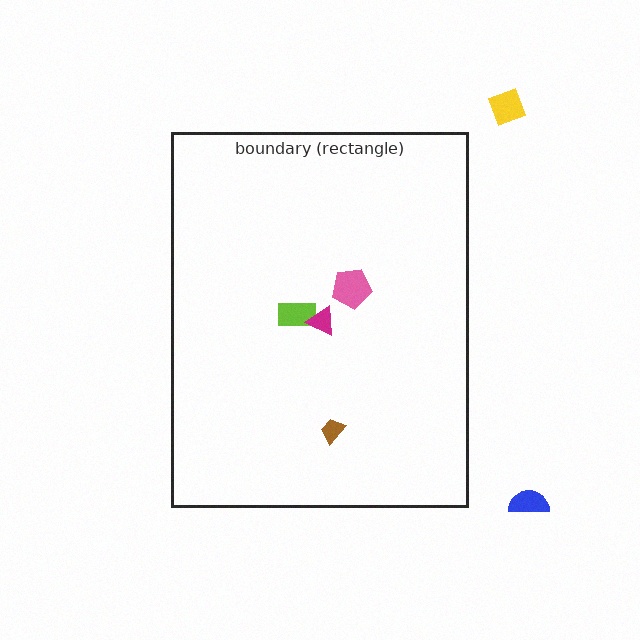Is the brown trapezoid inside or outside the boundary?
Inside.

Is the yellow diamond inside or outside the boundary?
Outside.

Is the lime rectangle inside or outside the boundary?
Inside.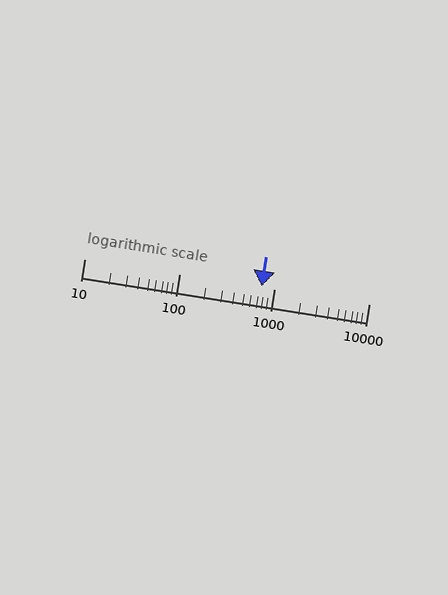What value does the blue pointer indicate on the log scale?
The pointer indicates approximately 740.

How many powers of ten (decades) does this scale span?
The scale spans 3 decades, from 10 to 10000.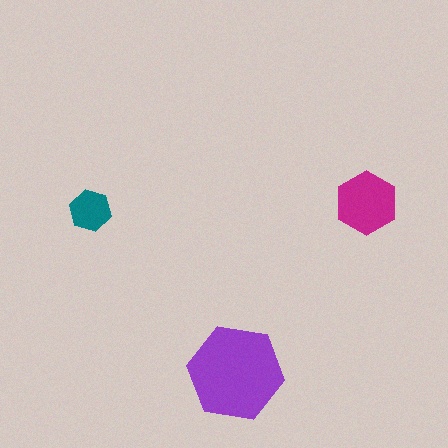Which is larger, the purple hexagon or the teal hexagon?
The purple one.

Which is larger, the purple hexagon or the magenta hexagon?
The purple one.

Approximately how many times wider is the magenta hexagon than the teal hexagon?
About 1.5 times wider.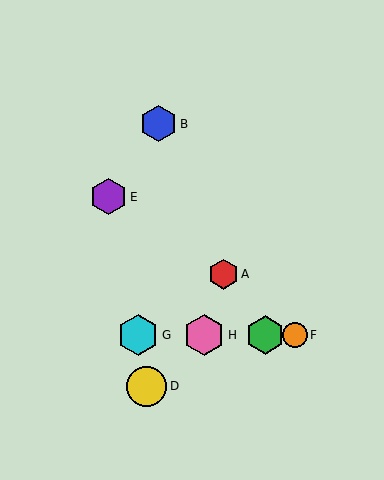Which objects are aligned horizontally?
Objects C, F, G, H are aligned horizontally.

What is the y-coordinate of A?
Object A is at y≈274.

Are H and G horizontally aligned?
Yes, both are at y≈335.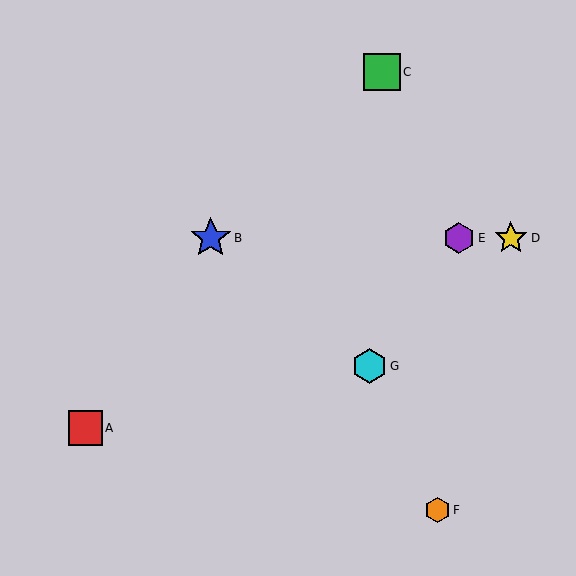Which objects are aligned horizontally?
Objects B, D, E are aligned horizontally.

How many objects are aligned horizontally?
3 objects (B, D, E) are aligned horizontally.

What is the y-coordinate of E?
Object E is at y≈238.